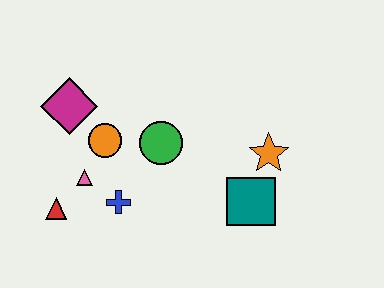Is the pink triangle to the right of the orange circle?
No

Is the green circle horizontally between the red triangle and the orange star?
Yes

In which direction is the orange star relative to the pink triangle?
The orange star is to the right of the pink triangle.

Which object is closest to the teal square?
The orange star is closest to the teal square.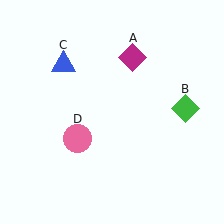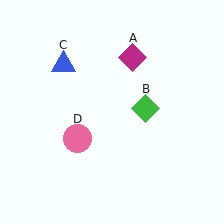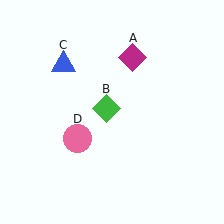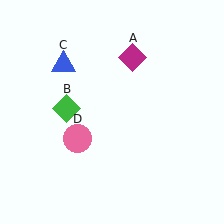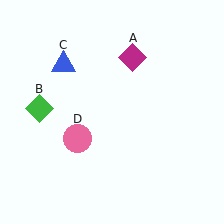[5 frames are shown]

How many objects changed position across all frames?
1 object changed position: green diamond (object B).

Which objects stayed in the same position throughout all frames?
Magenta diamond (object A) and blue triangle (object C) and pink circle (object D) remained stationary.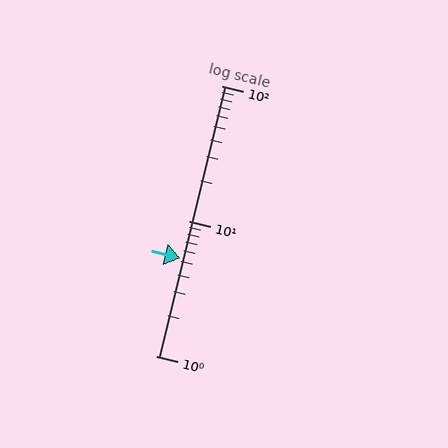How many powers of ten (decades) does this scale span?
The scale spans 2 decades, from 1 to 100.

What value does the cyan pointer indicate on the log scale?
The pointer indicates approximately 5.3.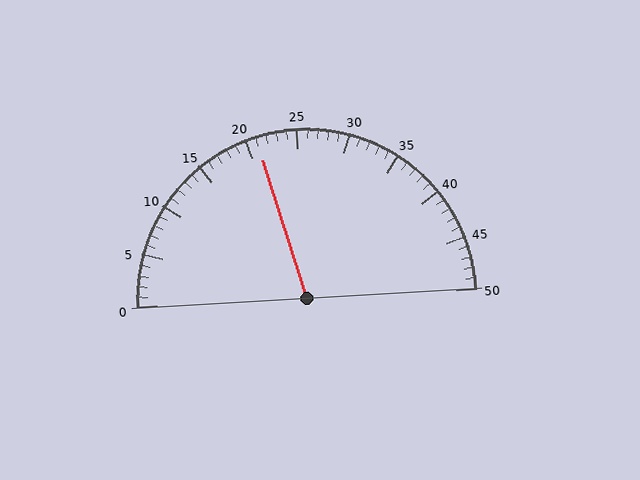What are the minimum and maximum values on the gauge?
The gauge ranges from 0 to 50.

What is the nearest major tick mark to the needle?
The nearest major tick mark is 20.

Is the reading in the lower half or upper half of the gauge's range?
The reading is in the lower half of the range (0 to 50).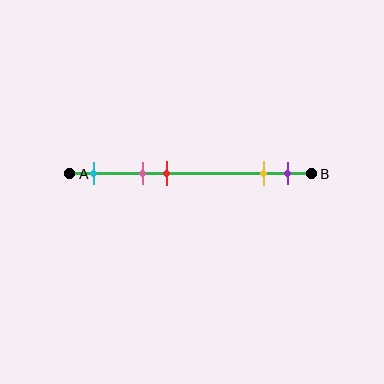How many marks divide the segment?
There are 5 marks dividing the segment.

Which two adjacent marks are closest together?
The yellow and purple marks are the closest adjacent pair.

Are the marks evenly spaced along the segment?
No, the marks are not evenly spaced.